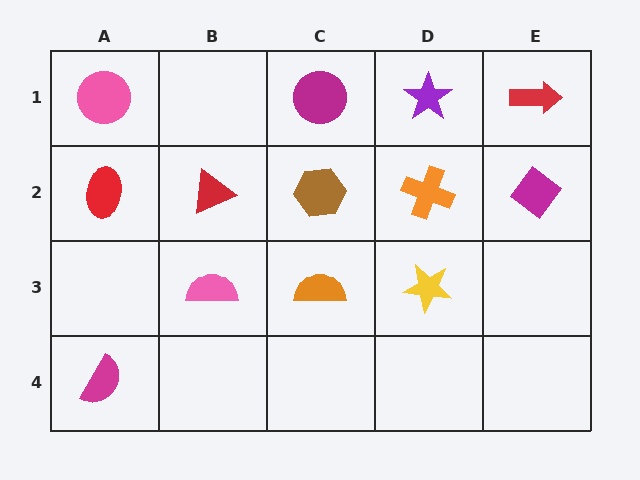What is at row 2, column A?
A red ellipse.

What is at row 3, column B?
A pink semicircle.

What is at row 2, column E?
A magenta diamond.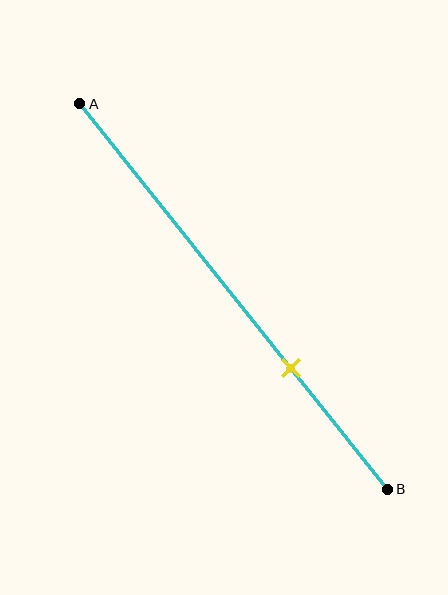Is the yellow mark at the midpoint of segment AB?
No, the mark is at about 70% from A, not at the 50% midpoint.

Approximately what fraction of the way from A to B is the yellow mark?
The yellow mark is approximately 70% of the way from A to B.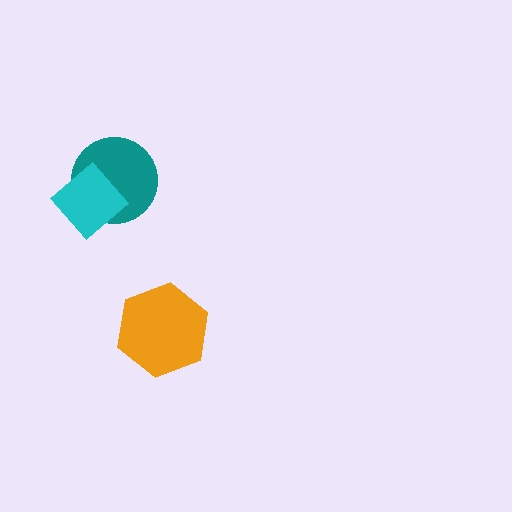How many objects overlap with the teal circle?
1 object overlaps with the teal circle.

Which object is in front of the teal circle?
The cyan diamond is in front of the teal circle.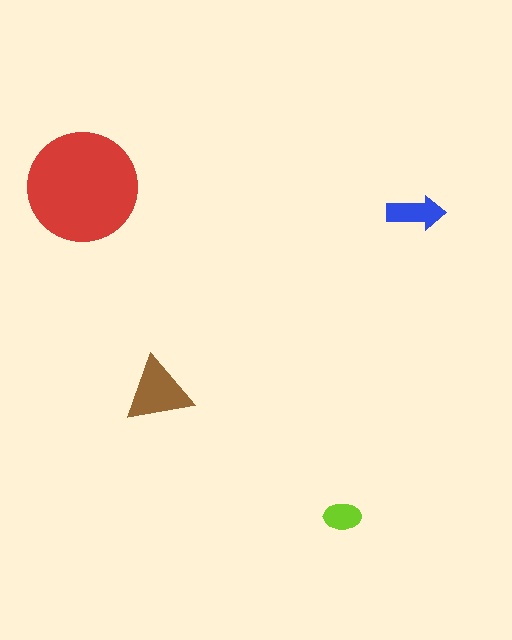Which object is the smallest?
The lime ellipse.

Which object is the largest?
The red circle.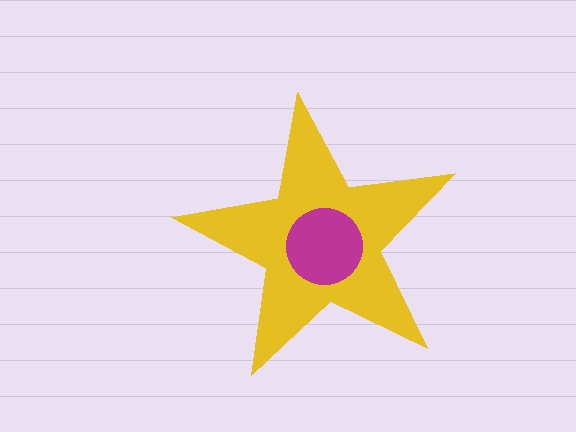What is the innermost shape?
The magenta circle.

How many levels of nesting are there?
2.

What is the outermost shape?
The yellow star.